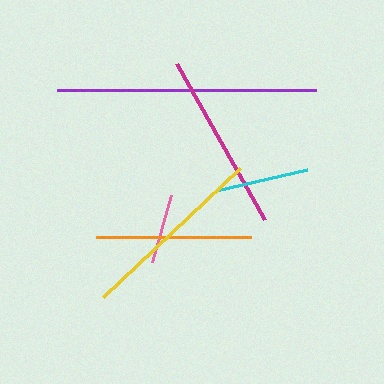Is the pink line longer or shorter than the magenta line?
The magenta line is longer than the pink line.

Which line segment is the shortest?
The pink line is the shortest at approximately 70 pixels.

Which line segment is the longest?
The purple line is the longest at approximately 259 pixels.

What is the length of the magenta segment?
The magenta segment is approximately 179 pixels long.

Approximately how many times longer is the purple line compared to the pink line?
The purple line is approximately 3.7 times the length of the pink line.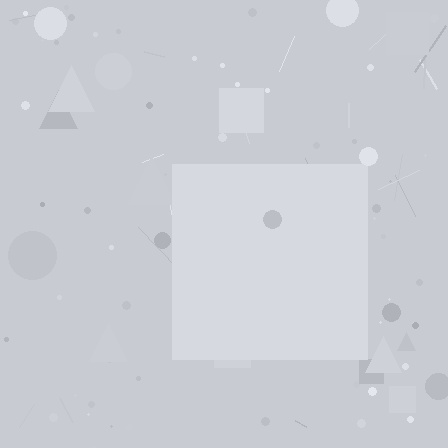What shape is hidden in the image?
A square is hidden in the image.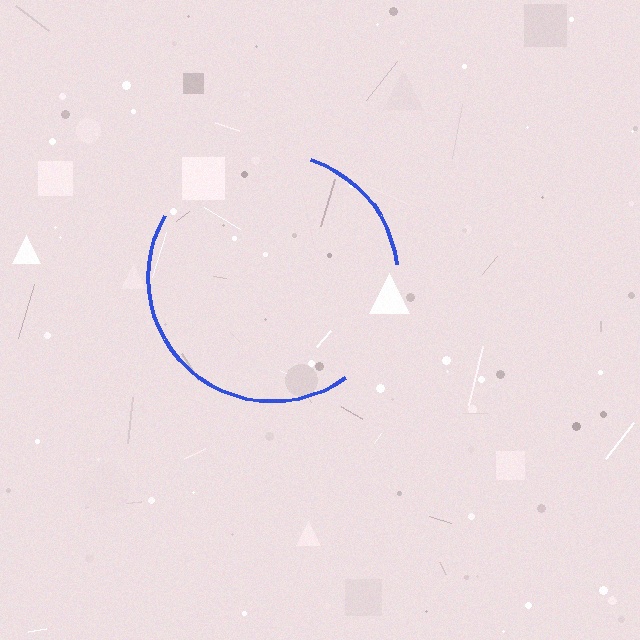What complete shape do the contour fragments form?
The contour fragments form a circle.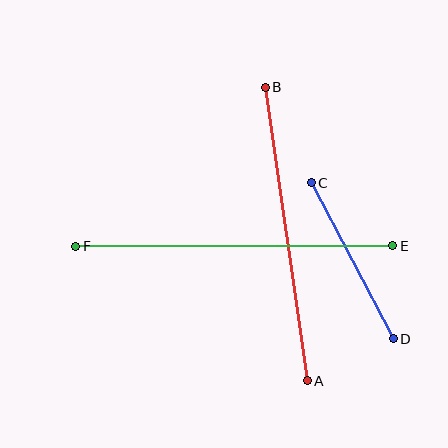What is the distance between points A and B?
The distance is approximately 297 pixels.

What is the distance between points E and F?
The distance is approximately 317 pixels.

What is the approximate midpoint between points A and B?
The midpoint is at approximately (286, 234) pixels.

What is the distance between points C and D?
The distance is approximately 176 pixels.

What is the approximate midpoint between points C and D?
The midpoint is at approximately (352, 261) pixels.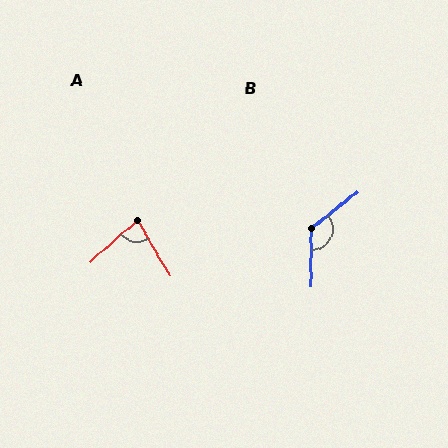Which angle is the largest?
B, at approximately 128 degrees.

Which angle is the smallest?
A, at approximately 79 degrees.